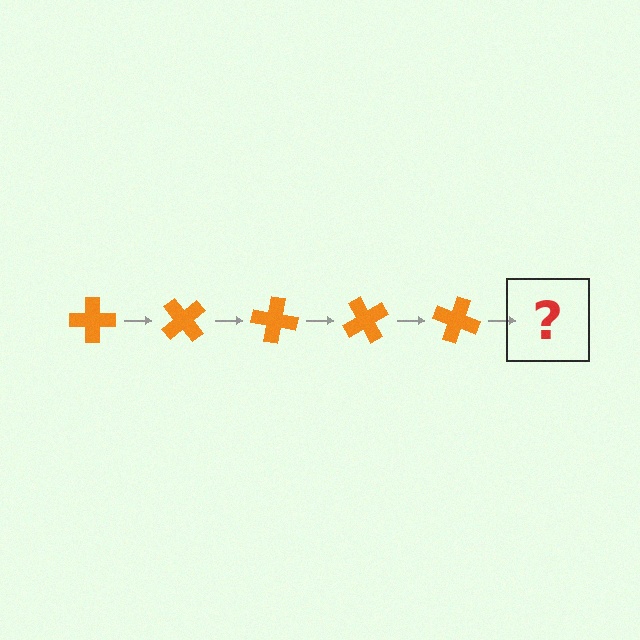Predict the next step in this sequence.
The next step is an orange cross rotated 250 degrees.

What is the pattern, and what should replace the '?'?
The pattern is that the cross rotates 50 degrees each step. The '?' should be an orange cross rotated 250 degrees.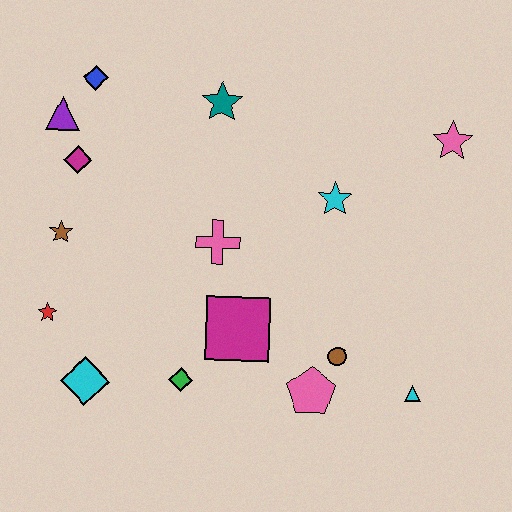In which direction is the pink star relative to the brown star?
The pink star is to the right of the brown star.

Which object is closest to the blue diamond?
The purple triangle is closest to the blue diamond.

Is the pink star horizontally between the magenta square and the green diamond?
No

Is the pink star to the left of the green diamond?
No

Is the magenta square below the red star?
Yes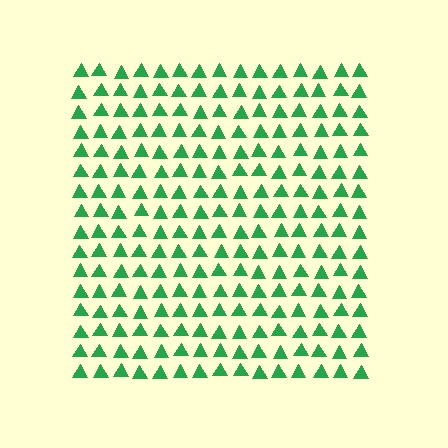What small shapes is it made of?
It is made of small triangles.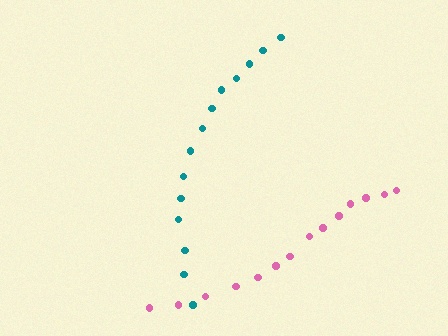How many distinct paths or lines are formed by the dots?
There are 2 distinct paths.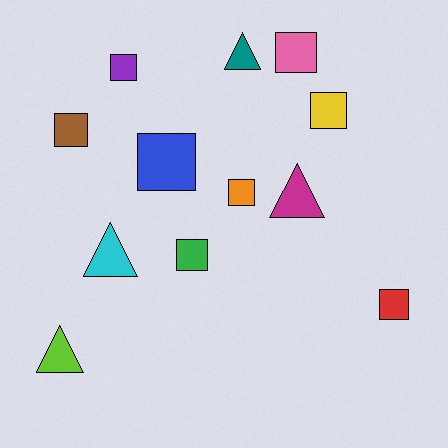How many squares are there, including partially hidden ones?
There are 8 squares.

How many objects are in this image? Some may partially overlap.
There are 12 objects.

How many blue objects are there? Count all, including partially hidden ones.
There is 1 blue object.